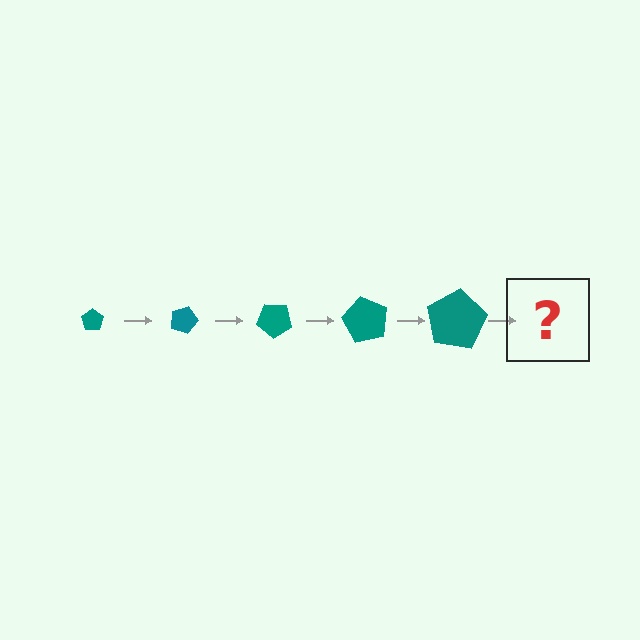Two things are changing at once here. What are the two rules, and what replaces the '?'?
The two rules are that the pentagon grows larger each step and it rotates 20 degrees each step. The '?' should be a pentagon, larger than the previous one and rotated 100 degrees from the start.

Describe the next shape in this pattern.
It should be a pentagon, larger than the previous one and rotated 100 degrees from the start.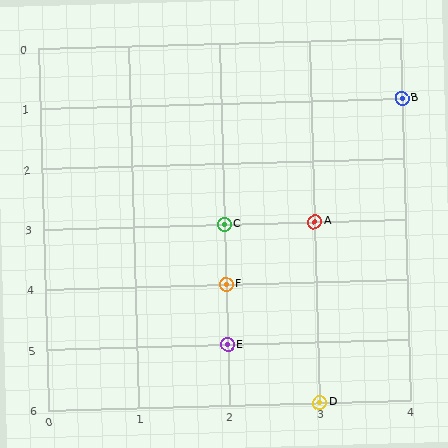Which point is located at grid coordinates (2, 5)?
Point E is at (2, 5).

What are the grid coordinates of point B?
Point B is at grid coordinates (4, 1).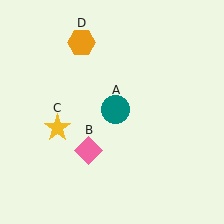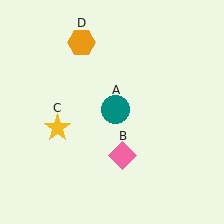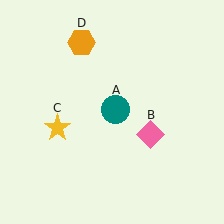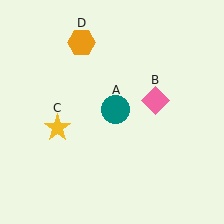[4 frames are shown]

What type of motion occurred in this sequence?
The pink diamond (object B) rotated counterclockwise around the center of the scene.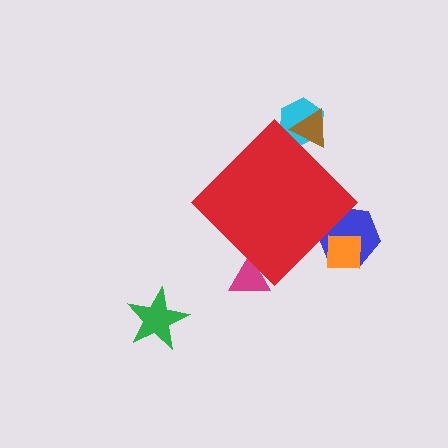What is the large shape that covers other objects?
A red diamond.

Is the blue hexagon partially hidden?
Yes, the blue hexagon is partially hidden behind the red diamond.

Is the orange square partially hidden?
Yes, the orange square is partially hidden behind the red diamond.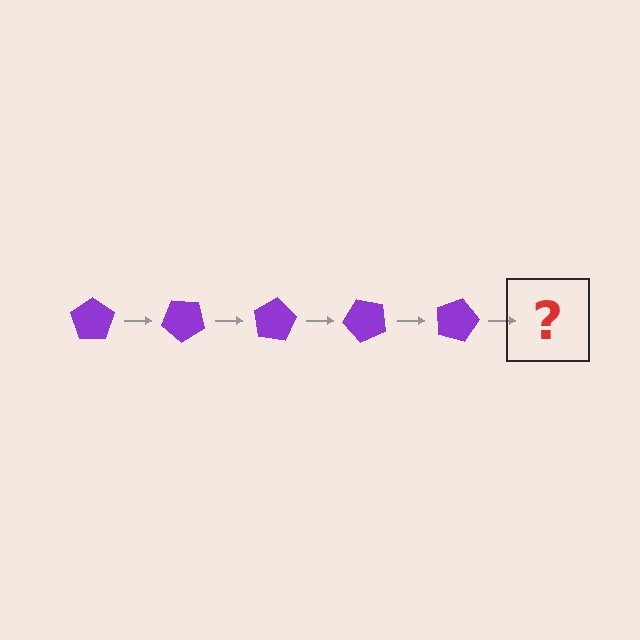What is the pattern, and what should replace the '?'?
The pattern is that the pentagon rotates 40 degrees each step. The '?' should be a purple pentagon rotated 200 degrees.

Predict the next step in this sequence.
The next step is a purple pentagon rotated 200 degrees.